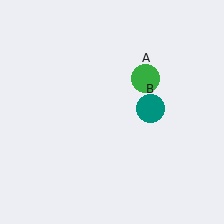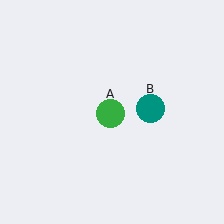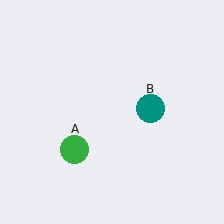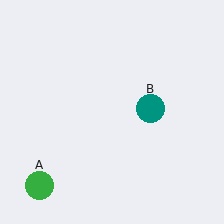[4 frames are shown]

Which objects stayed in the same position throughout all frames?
Teal circle (object B) remained stationary.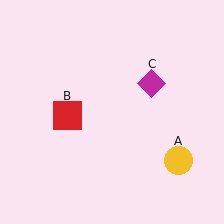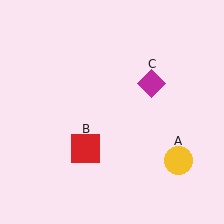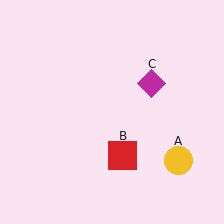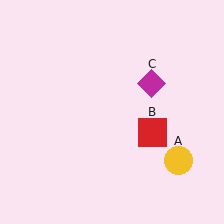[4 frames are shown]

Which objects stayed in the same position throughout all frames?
Yellow circle (object A) and magenta diamond (object C) remained stationary.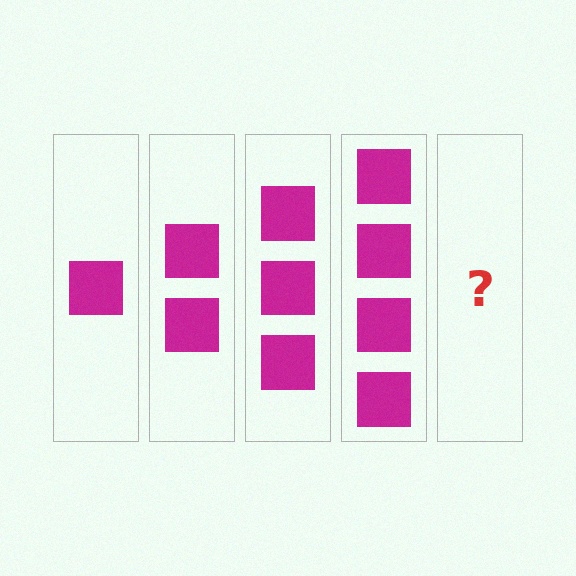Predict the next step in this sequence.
The next step is 5 squares.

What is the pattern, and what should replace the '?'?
The pattern is that each step adds one more square. The '?' should be 5 squares.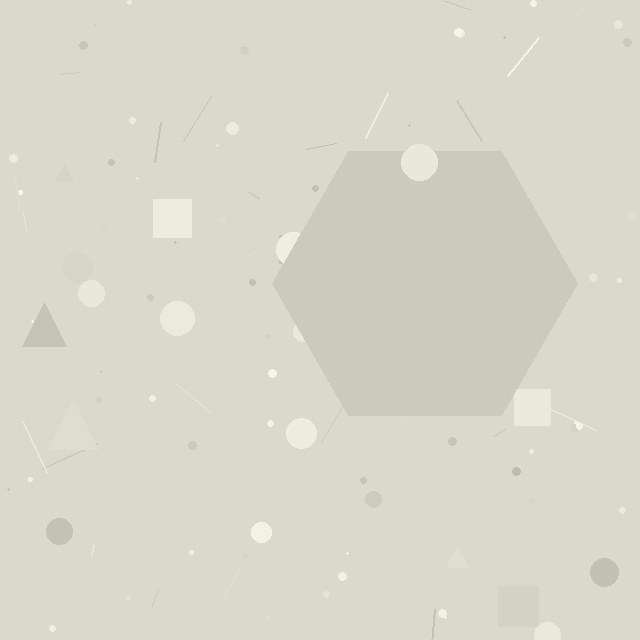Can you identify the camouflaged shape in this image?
The camouflaged shape is a hexagon.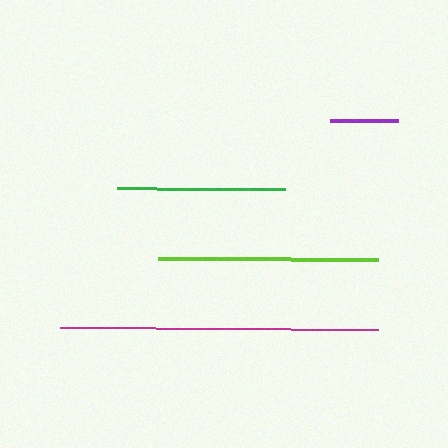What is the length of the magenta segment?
The magenta segment is approximately 317 pixels long.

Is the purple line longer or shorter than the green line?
The green line is longer than the purple line.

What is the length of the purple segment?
The purple segment is approximately 67 pixels long.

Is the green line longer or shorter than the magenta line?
The magenta line is longer than the green line.